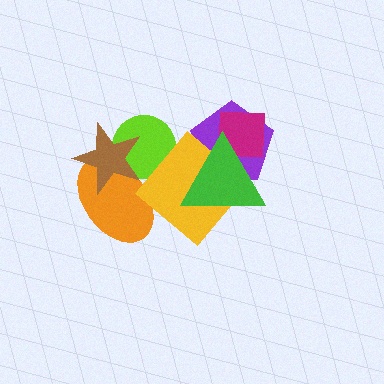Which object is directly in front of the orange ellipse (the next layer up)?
The brown star is directly in front of the orange ellipse.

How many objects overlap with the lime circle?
3 objects overlap with the lime circle.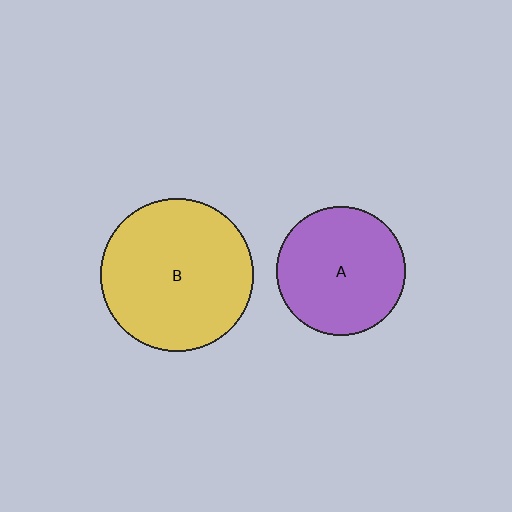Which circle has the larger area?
Circle B (yellow).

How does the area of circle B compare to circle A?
Approximately 1.4 times.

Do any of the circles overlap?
No, none of the circles overlap.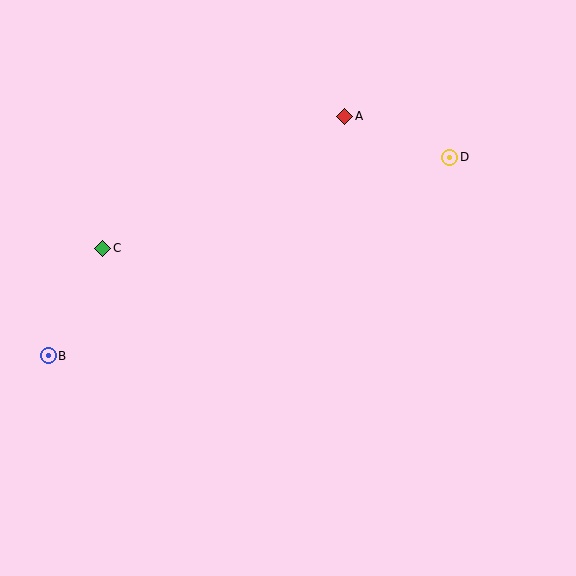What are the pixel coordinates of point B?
Point B is at (48, 356).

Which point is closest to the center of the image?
Point A at (345, 116) is closest to the center.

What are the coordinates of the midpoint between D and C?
The midpoint between D and C is at (276, 203).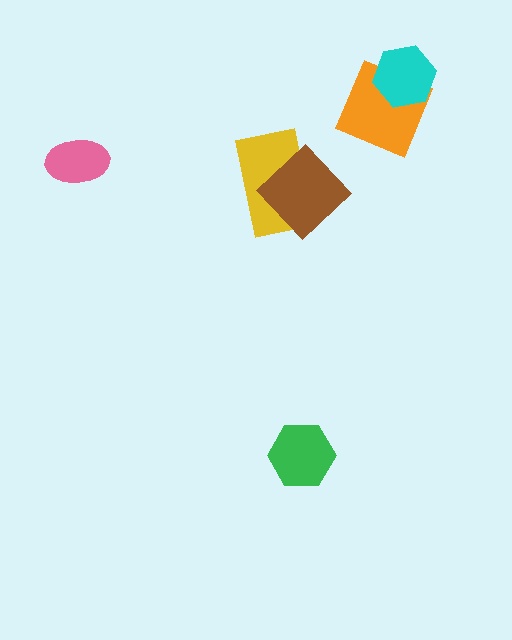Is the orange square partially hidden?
Yes, it is partially covered by another shape.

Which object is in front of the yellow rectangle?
The brown diamond is in front of the yellow rectangle.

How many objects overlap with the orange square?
1 object overlaps with the orange square.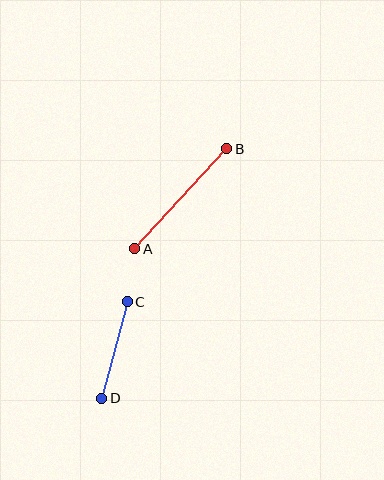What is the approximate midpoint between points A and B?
The midpoint is at approximately (181, 199) pixels.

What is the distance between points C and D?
The distance is approximately 100 pixels.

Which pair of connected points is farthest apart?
Points A and B are farthest apart.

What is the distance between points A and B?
The distance is approximately 136 pixels.